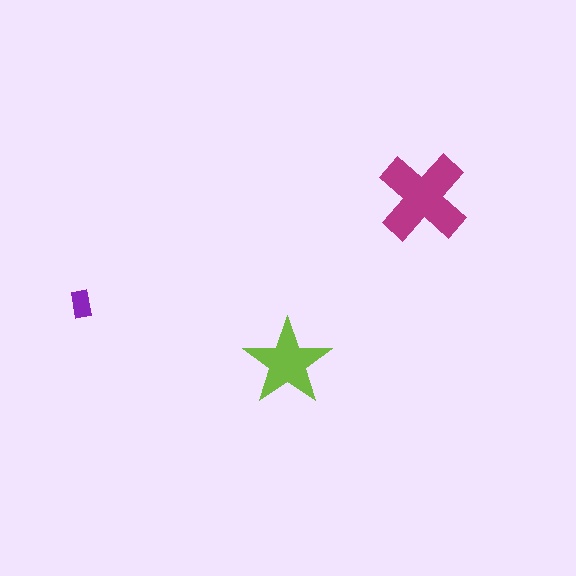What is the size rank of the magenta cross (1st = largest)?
1st.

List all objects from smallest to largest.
The purple rectangle, the lime star, the magenta cross.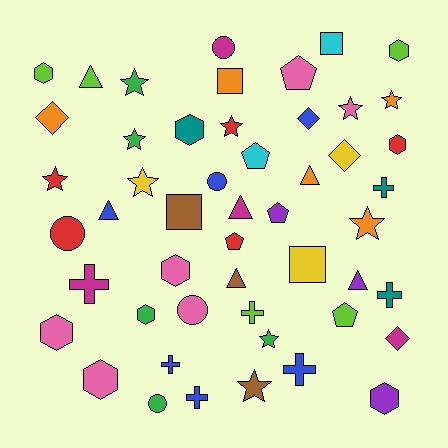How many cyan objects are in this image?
There are 2 cyan objects.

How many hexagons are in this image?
There are 9 hexagons.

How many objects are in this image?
There are 50 objects.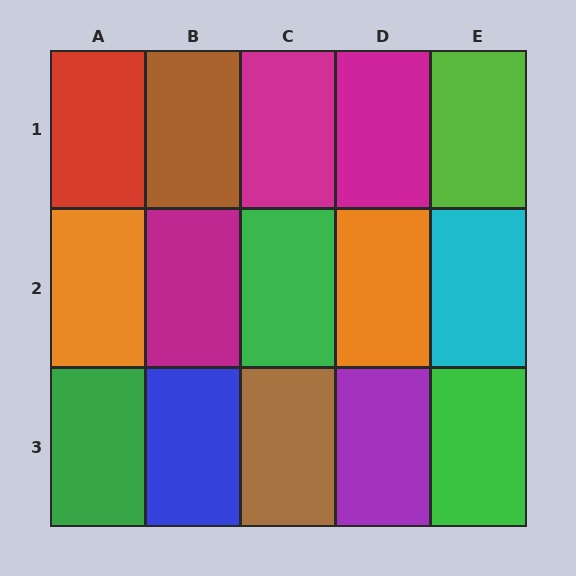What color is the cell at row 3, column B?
Blue.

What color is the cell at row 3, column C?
Brown.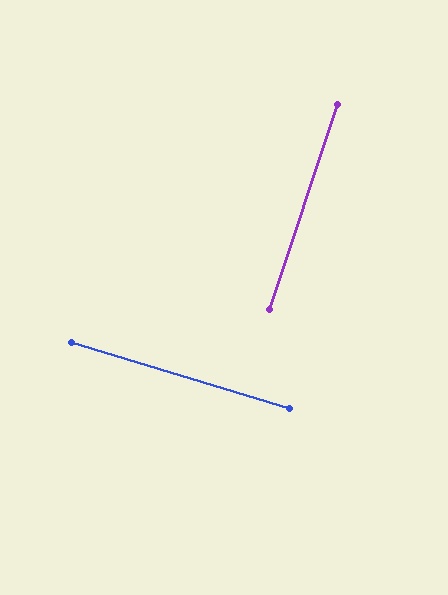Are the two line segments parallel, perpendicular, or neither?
Perpendicular — they meet at approximately 89°.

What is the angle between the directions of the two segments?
Approximately 89 degrees.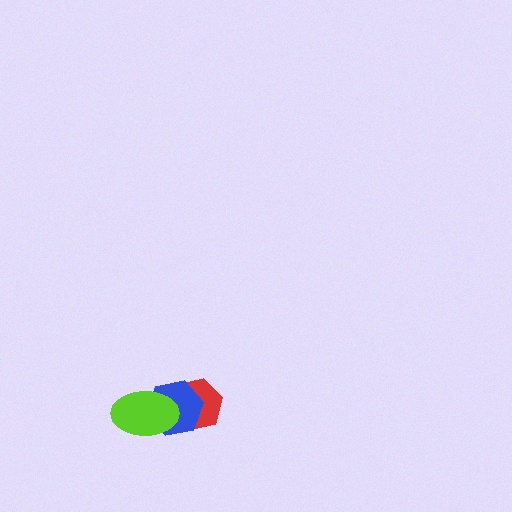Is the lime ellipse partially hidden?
No, no other shape covers it.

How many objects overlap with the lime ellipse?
2 objects overlap with the lime ellipse.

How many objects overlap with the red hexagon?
2 objects overlap with the red hexagon.